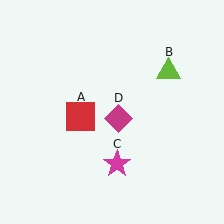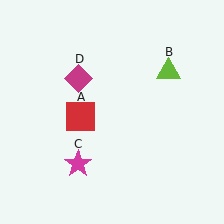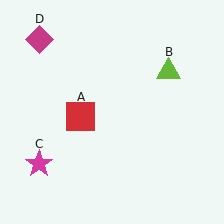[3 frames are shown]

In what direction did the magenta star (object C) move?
The magenta star (object C) moved left.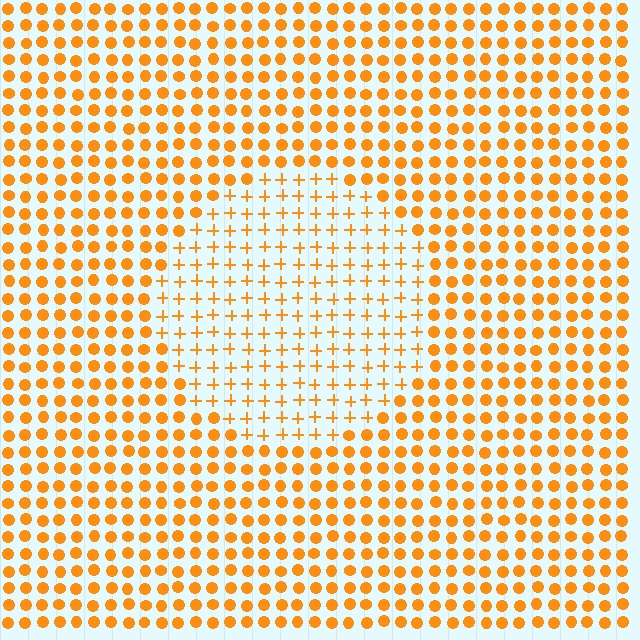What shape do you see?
I see a circle.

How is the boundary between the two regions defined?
The boundary is defined by a change in element shape: plus signs inside vs. circles outside. All elements share the same color and spacing.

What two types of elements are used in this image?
The image uses plus signs inside the circle region and circles outside it.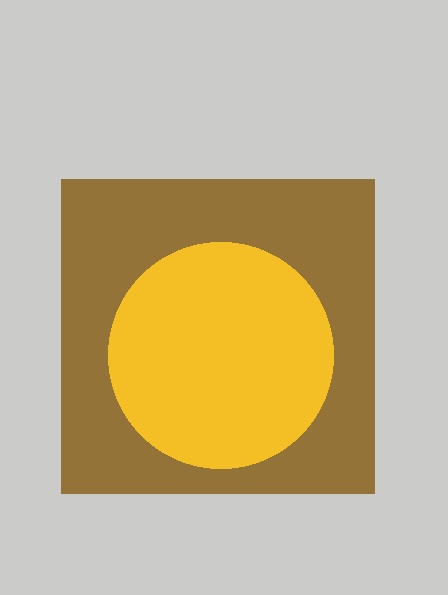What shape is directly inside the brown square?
The yellow circle.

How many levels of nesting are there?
2.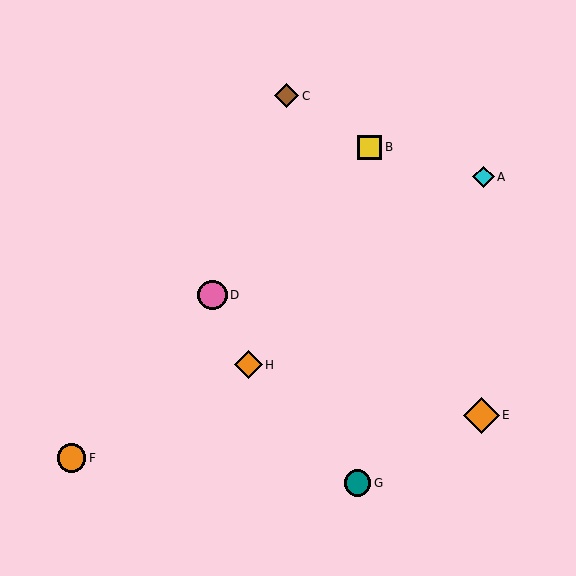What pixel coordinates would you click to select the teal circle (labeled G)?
Click at (357, 483) to select the teal circle G.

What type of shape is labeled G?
Shape G is a teal circle.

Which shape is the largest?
The orange diamond (labeled E) is the largest.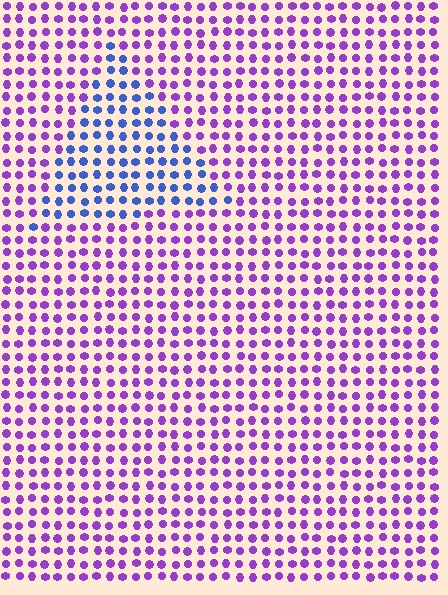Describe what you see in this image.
The image is filled with small purple elements in a uniform arrangement. A triangle-shaped region is visible where the elements are tinted to a slightly different hue, forming a subtle color boundary.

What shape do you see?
I see a triangle.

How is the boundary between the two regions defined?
The boundary is defined purely by a slight shift in hue (about 53 degrees). Spacing, size, and orientation are identical on both sides.